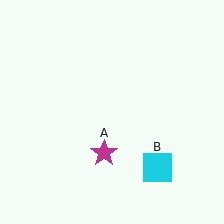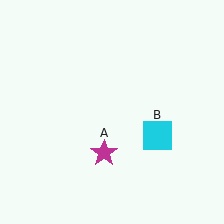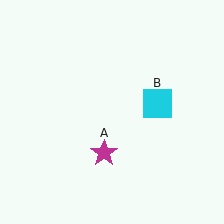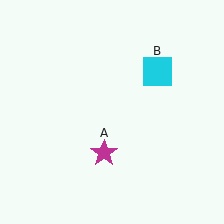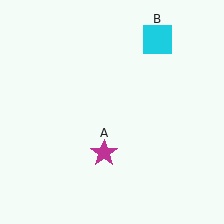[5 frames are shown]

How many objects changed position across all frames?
1 object changed position: cyan square (object B).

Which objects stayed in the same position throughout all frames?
Magenta star (object A) remained stationary.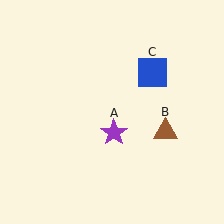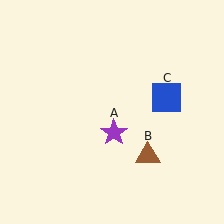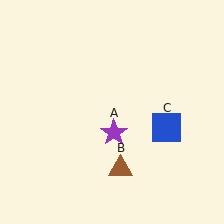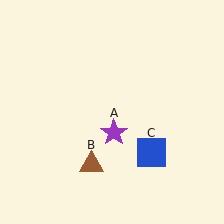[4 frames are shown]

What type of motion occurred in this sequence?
The brown triangle (object B), blue square (object C) rotated clockwise around the center of the scene.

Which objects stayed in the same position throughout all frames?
Purple star (object A) remained stationary.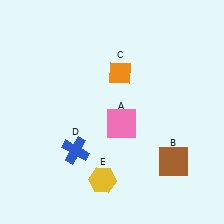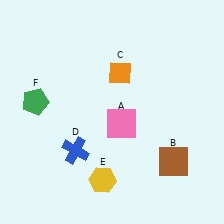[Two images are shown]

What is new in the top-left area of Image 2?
A green pentagon (F) was added in the top-left area of Image 2.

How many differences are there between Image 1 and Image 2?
There is 1 difference between the two images.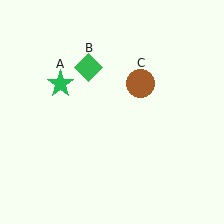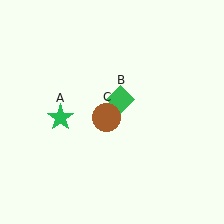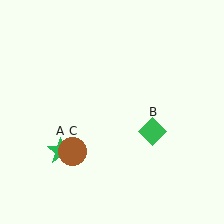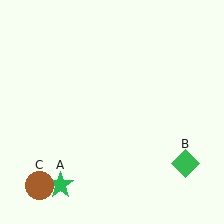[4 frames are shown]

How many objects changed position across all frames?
3 objects changed position: green star (object A), green diamond (object B), brown circle (object C).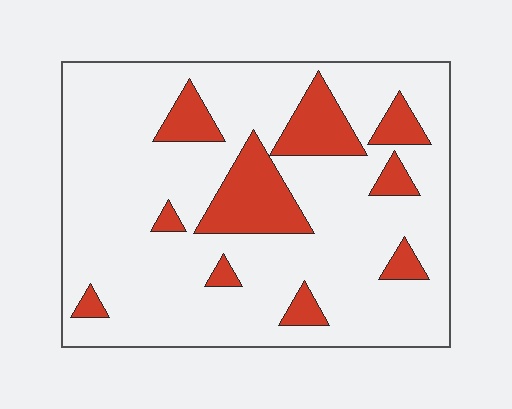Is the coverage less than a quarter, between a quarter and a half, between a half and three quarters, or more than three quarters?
Less than a quarter.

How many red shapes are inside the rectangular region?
10.